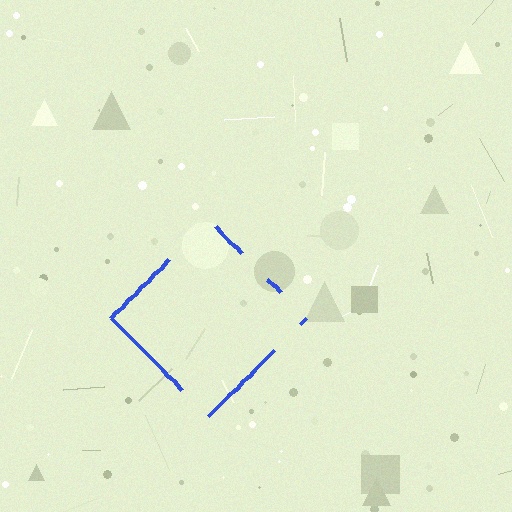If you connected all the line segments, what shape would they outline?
They would outline a diamond.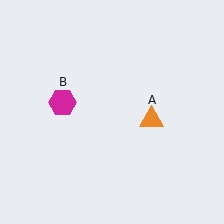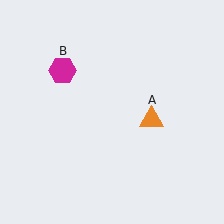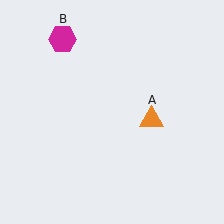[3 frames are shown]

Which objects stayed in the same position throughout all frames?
Orange triangle (object A) remained stationary.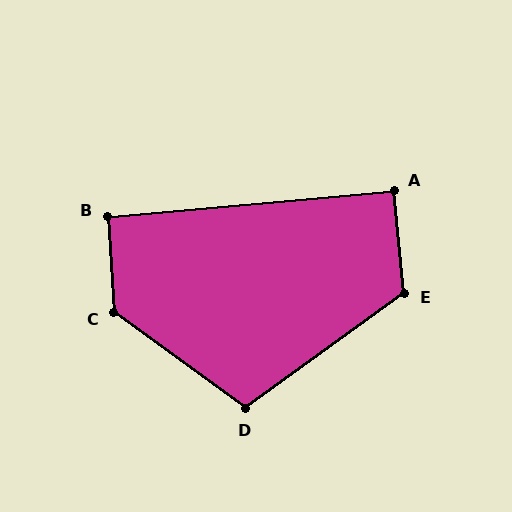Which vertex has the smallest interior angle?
A, at approximately 90 degrees.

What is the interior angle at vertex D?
Approximately 108 degrees (obtuse).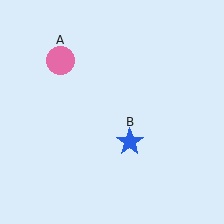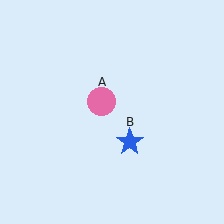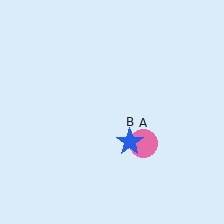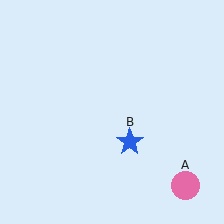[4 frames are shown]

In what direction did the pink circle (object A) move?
The pink circle (object A) moved down and to the right.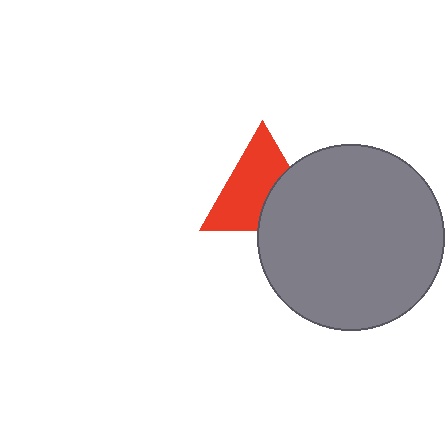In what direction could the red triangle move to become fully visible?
The red triangle could move left. That would shift it out from behind the gray circle entirely.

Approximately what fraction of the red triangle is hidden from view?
Roughly 37% of the red triangle is hidden behind the gray circle.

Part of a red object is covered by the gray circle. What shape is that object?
It is a triangle.